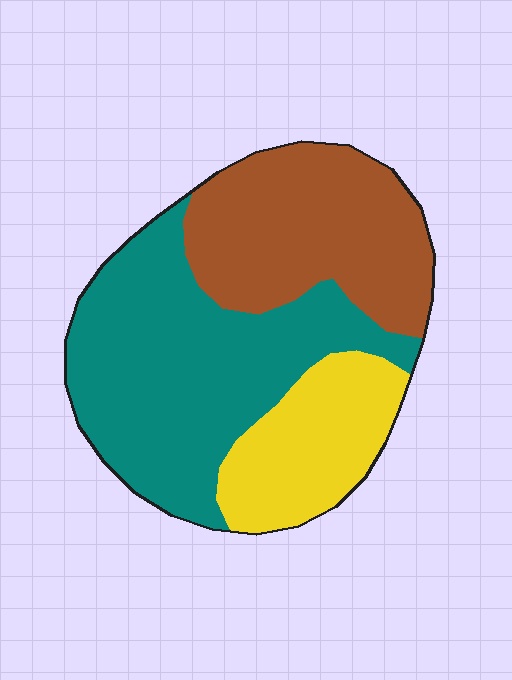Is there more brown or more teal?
Teal.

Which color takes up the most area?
Teal, at roughly 45%.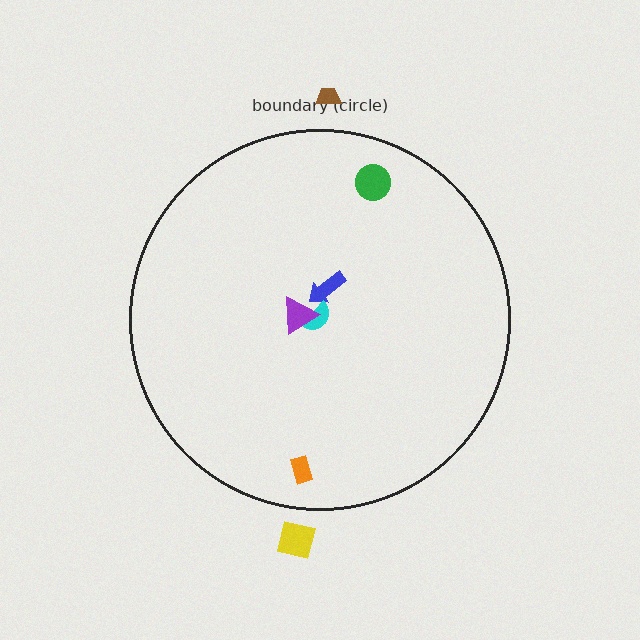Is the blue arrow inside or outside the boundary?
Inside.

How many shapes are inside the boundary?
5 inside, 2 outside.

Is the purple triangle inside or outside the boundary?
Inside.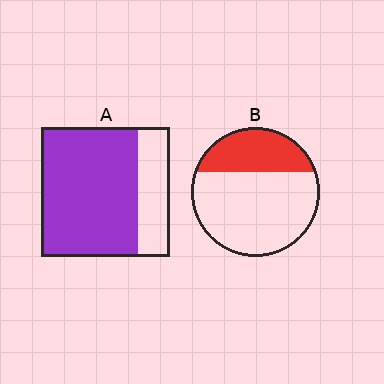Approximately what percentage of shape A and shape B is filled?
A is approximately 75% and B is approximately 30%.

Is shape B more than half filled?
No.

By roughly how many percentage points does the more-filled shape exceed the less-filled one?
By roughly 45 percentage points (A over B).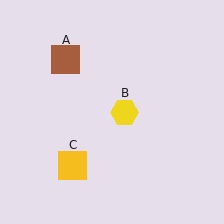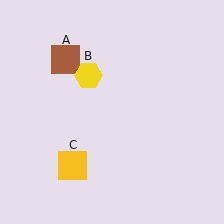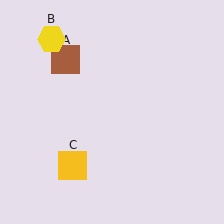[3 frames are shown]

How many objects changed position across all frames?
1 object changed position: yellow hexagon (object B).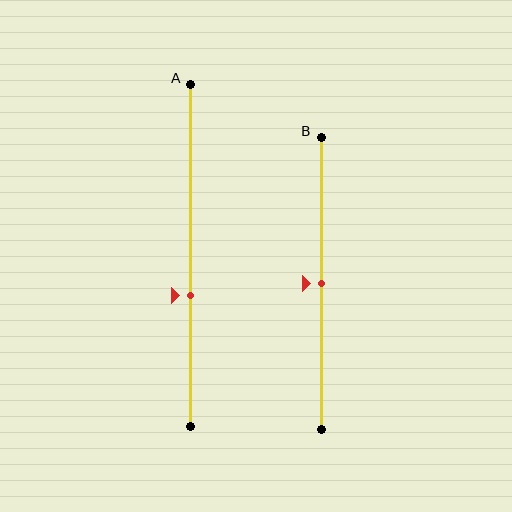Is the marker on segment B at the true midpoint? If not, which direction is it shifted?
Yes, the marker on segment B is at the true midpoint.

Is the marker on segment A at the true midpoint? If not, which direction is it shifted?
No, the marker on segment A is shifted downward by about 12% of the segment length.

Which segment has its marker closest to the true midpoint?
Segment B has its marker closest to the true midpoint.